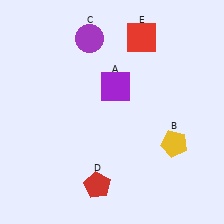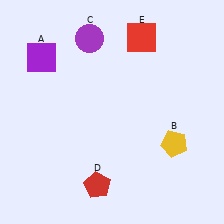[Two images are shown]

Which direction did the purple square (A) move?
The purple square (A) moved left.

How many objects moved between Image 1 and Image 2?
1 object moved between the two images.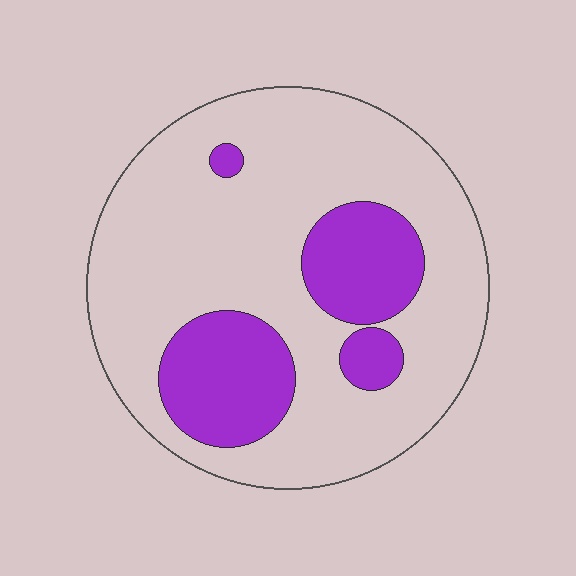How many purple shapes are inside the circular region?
4.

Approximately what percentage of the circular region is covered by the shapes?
Approximately 25%.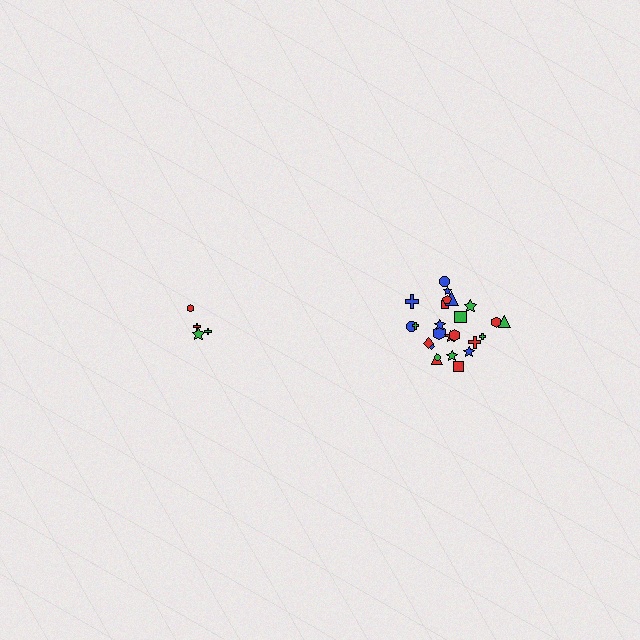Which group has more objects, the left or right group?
The right group.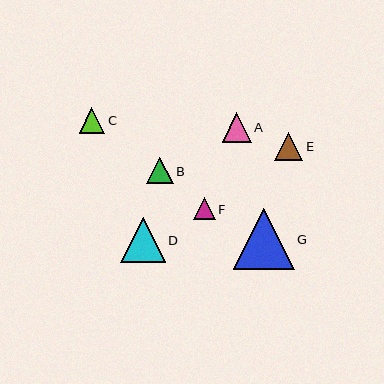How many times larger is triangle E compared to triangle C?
Triangle E is approximately 1.1 times the size of triangle C.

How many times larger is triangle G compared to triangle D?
Triangle G is approximately 1.4 times the size of triangle D.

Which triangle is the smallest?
Triangle F is the smallest with a size of approximately 22 pixels.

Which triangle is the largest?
Triangle G is the largest with a size of approximately 61 pixels.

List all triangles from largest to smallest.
From largest to smallest: G, D, A, E, B, C, F.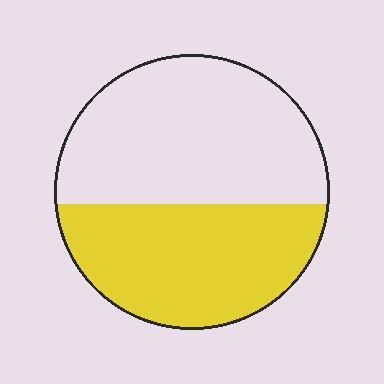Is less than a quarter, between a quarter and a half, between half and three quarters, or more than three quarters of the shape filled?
Between a quarter and a half.